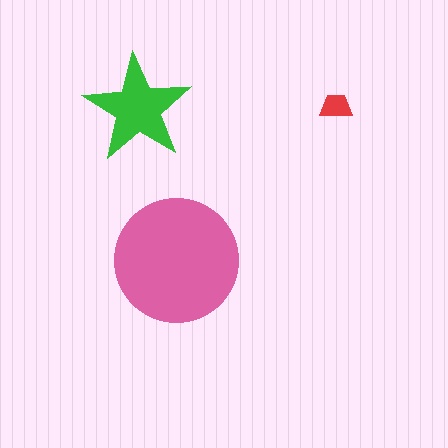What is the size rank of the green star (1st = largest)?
2nd.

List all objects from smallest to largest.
The red trapezoid, the green star, the pink circle.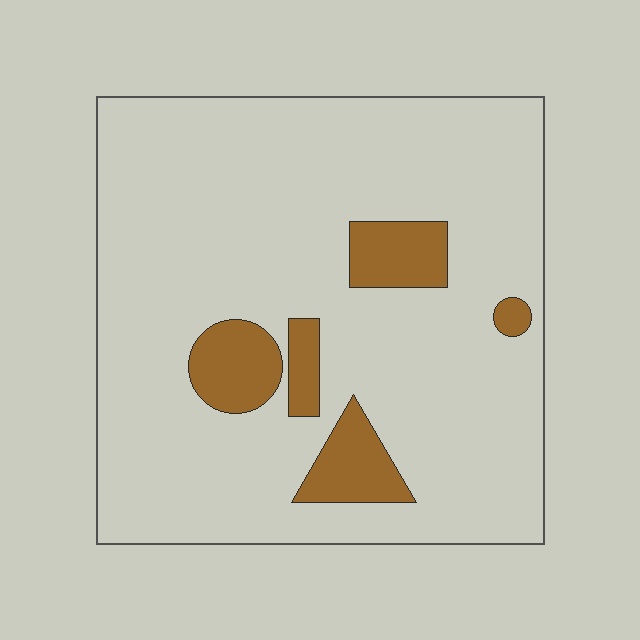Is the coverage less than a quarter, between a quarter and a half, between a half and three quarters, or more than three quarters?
Less than a quarter.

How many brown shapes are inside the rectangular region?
5.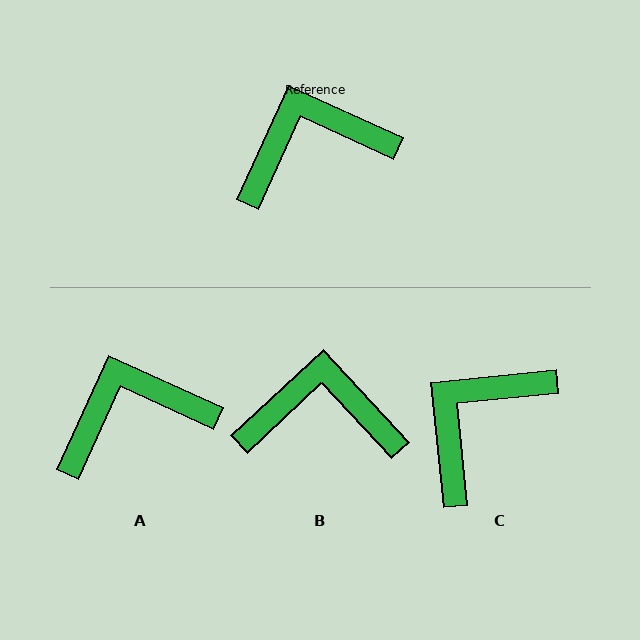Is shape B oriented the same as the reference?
No, it is off by about 22 degrees.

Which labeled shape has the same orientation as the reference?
A.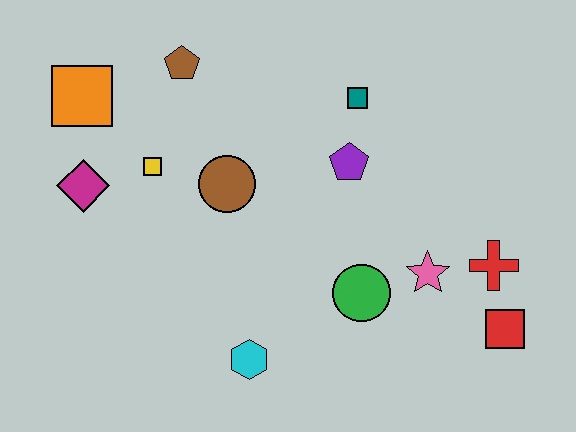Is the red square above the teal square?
No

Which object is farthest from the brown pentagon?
The red square is farthest from the brown pentagon.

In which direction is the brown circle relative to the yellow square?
The brown circle is to the right of the yellow square.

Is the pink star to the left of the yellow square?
No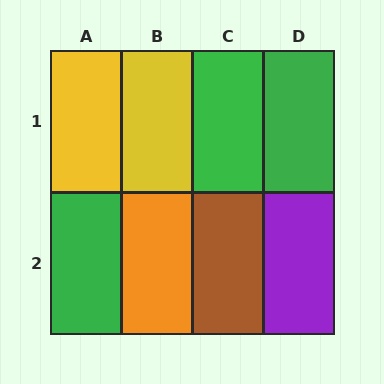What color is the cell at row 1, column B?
Yellow.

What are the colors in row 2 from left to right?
Green, orange, brown, purple.